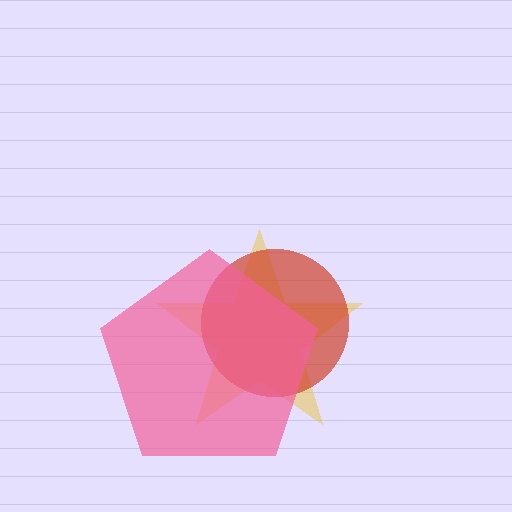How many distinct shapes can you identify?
There are 3 distinct shapes: a yellow star, a red circle, a pink pentagon.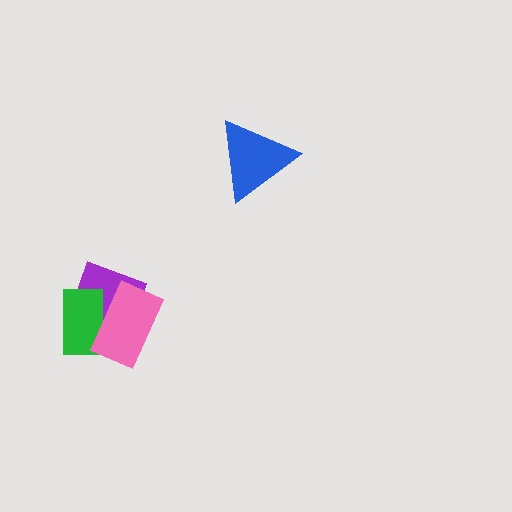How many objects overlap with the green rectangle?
2 objects overlap with the green rectangle.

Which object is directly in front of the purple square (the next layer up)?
The green rectangle is directly in front of the purple square.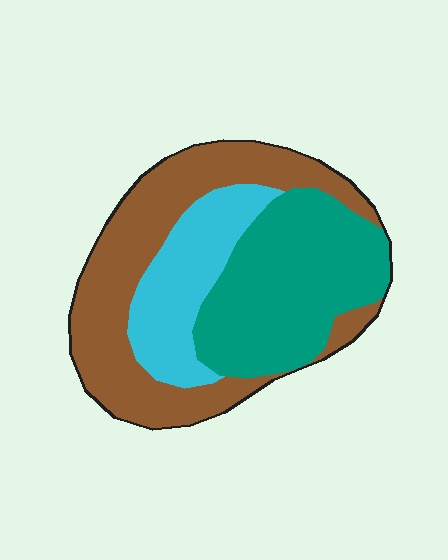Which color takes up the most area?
Brown, at roughly 40%.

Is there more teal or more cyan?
Teal.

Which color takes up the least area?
Cyan, at roughly 20%.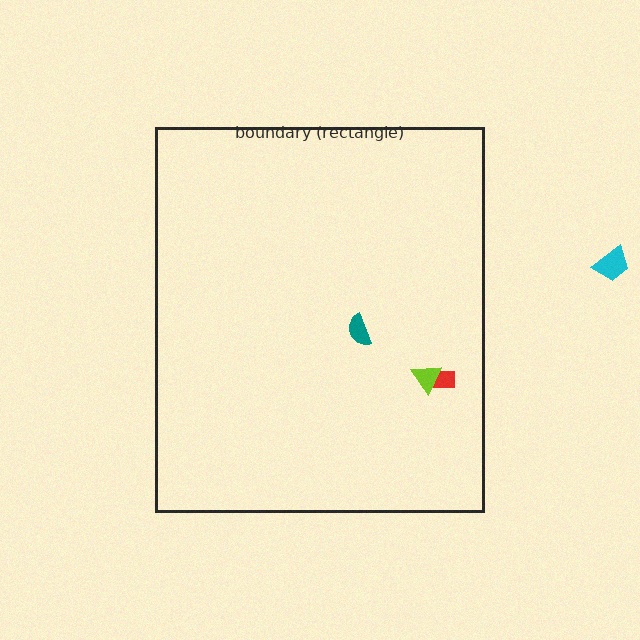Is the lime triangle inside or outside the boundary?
Inside.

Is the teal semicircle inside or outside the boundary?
Inside.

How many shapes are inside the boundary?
3 inside, 1 outside.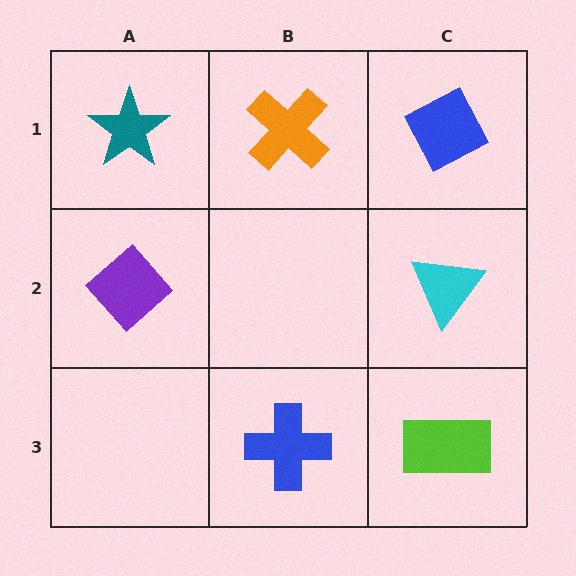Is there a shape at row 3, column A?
No, that cell is empty.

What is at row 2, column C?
A cyan triangle.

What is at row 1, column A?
A teal star.